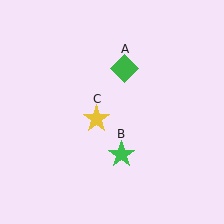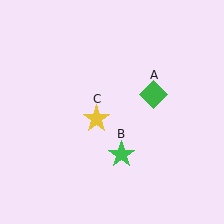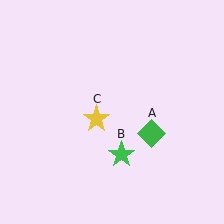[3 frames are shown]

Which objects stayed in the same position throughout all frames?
Green star (object B) and yellow star (object C) remained stationary.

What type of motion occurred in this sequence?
The green diamond (object A) rotated clockwise around the center of the scene.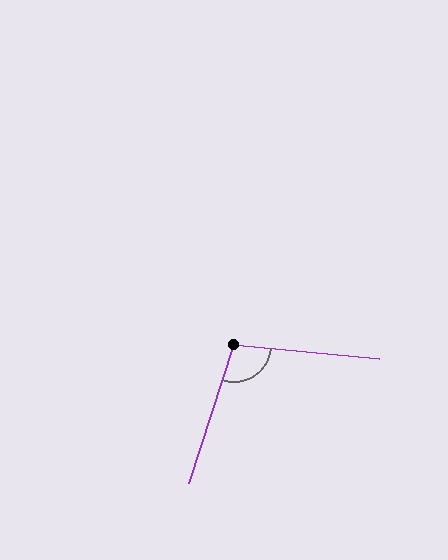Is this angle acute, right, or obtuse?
It is obtuse.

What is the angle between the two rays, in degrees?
Approximately 103 degrees.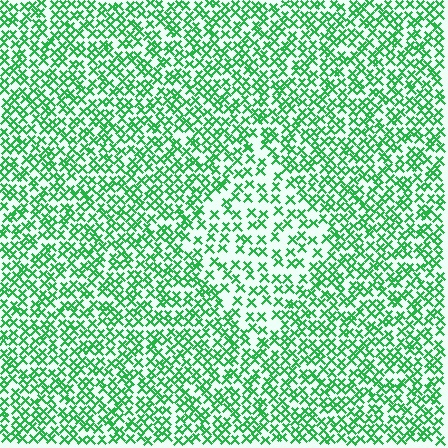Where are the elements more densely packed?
The elements are more densely packed outside the diamond boundary.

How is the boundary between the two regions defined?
The boundary is defined by a change in element density (approximately 1.8x ratio). All elements are the same color, size, and shape.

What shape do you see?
I see a diamond.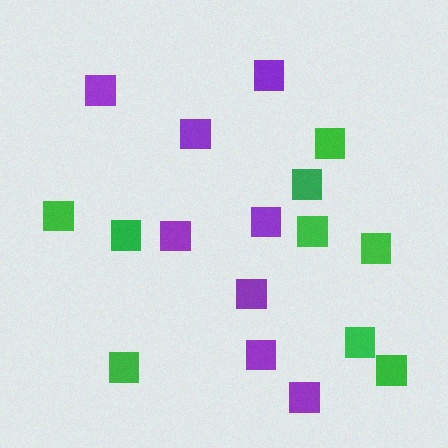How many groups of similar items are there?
There are 2 groups: one group of green squares (9) and one group of purple squares (8).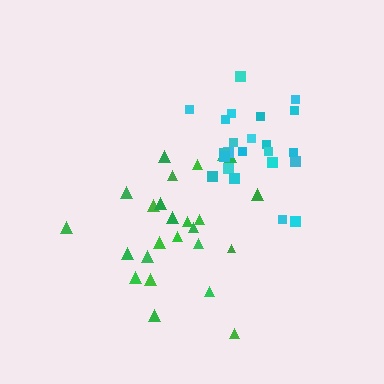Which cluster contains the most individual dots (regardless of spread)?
Green (25).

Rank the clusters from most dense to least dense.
cyan, green.